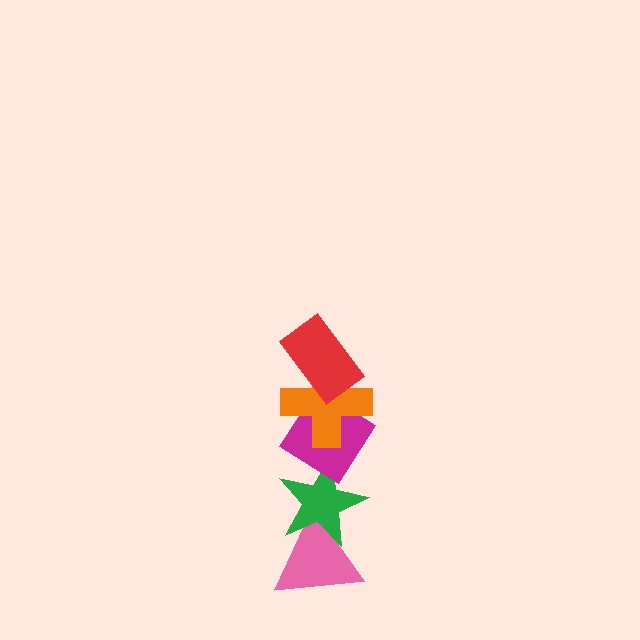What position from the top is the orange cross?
The orange cross is 2nd from the top.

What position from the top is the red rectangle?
The red rectangle is 1st from the top.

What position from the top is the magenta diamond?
The magenta diamond is 3rd from the top.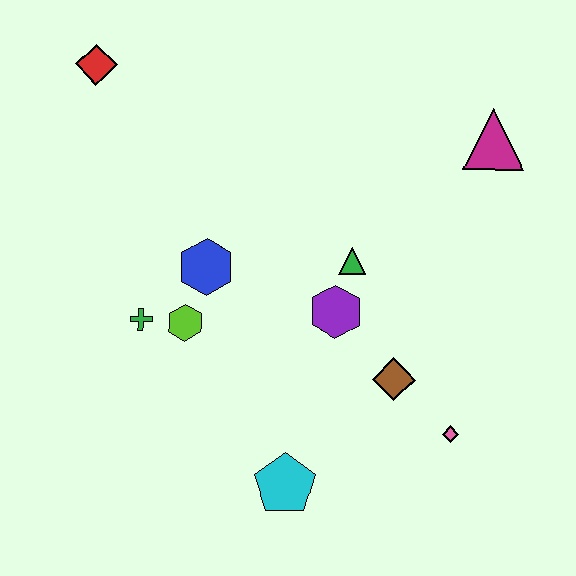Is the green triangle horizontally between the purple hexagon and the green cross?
No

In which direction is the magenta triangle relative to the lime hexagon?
The magenta triangle is to the right of the lime hexagon.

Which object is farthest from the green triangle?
The red diamond is farthest from the green triangle.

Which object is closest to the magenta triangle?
The green triangle is closest to the magenta triangle.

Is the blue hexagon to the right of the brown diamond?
No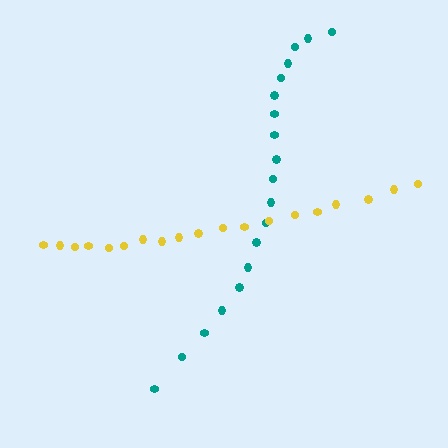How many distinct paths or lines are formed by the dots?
There are 2 distinct paths.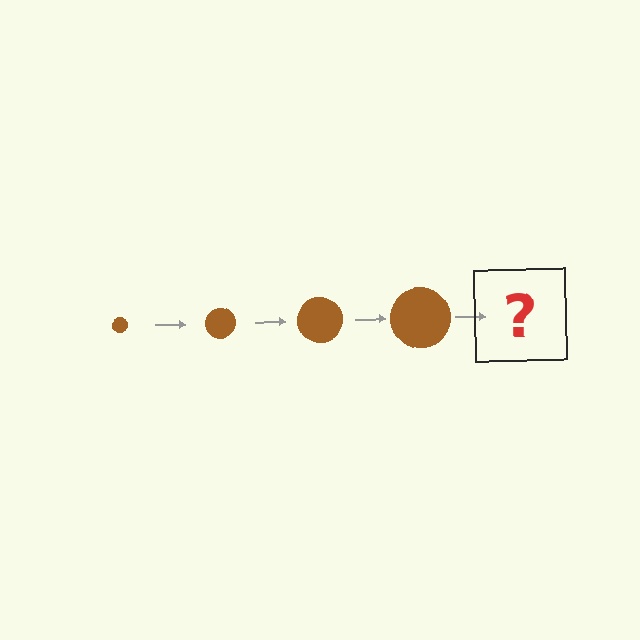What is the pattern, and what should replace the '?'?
The pattern is that the circle gets progressively larger each step. The '?' should be a brown circle, larger than the previous one.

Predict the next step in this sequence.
The next step is a brown circle, larger than the previous one.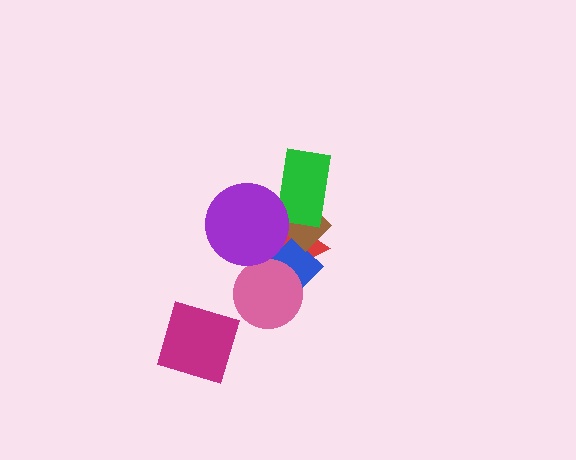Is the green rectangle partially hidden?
Yes, it is partially covered by another shape.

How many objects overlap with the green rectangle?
3 objects overlap with the green rectangle.